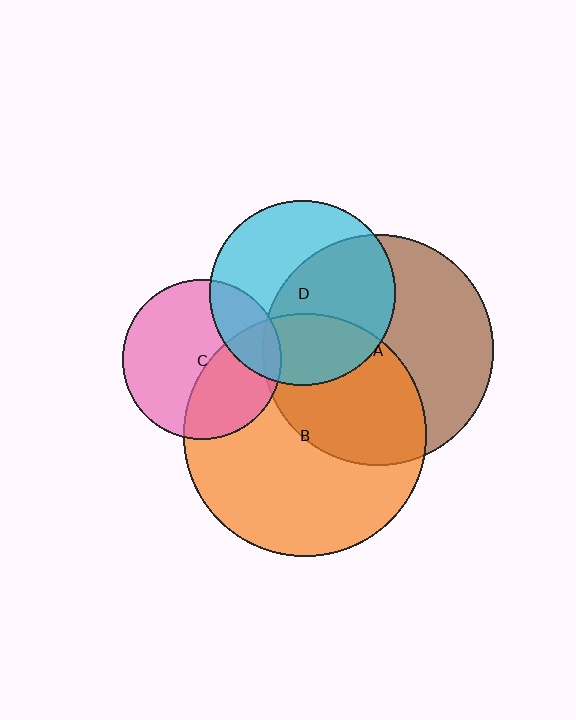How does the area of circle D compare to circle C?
Approximately 1.3 times.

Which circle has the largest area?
Circle B (orange).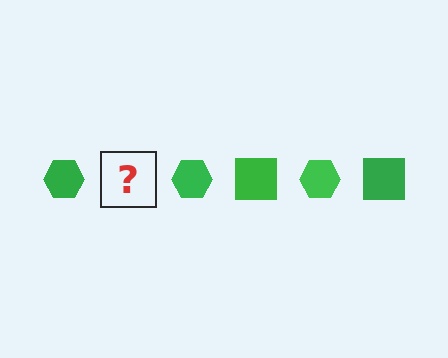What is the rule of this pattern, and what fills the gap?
The rule is that the pattern cycles through hexagon, square shapes in green. The gap should be filled with a green square.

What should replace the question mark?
The question mark should be replaced with a green square.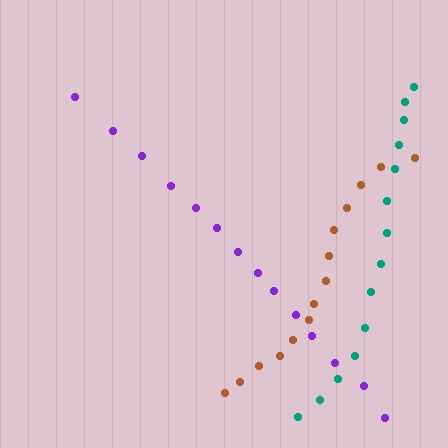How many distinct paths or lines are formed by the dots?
There are 3 distinct paths.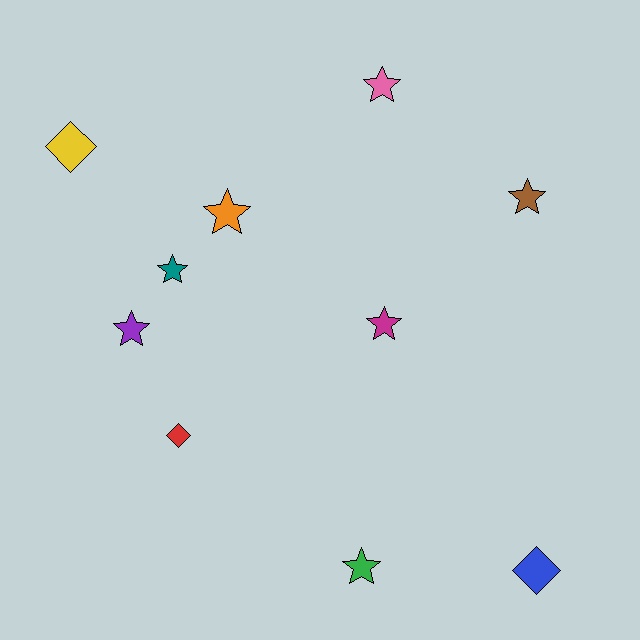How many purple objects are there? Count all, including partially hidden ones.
There is 1 purple object.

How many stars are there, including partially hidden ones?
There are 7 stars.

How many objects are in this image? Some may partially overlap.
There are 10 objects.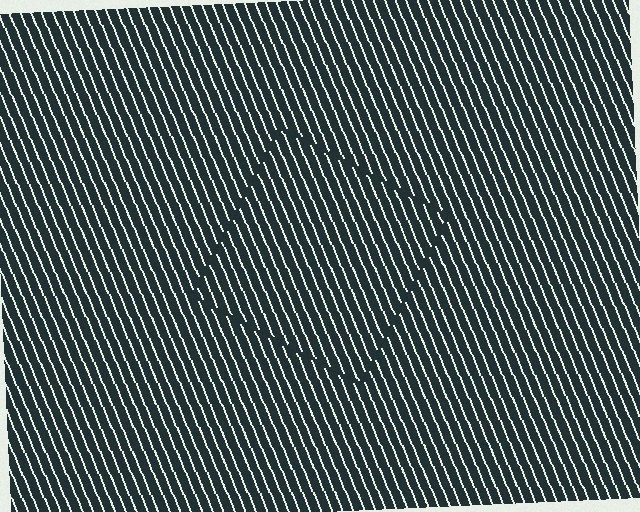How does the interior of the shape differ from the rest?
The interior of the shape contains the same grating, shifted by half a period — the contour is defined by the phase discontinuity where line-ends from the inner and outer gratings abut.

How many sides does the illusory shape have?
4 sides — the line-ends trace a square.